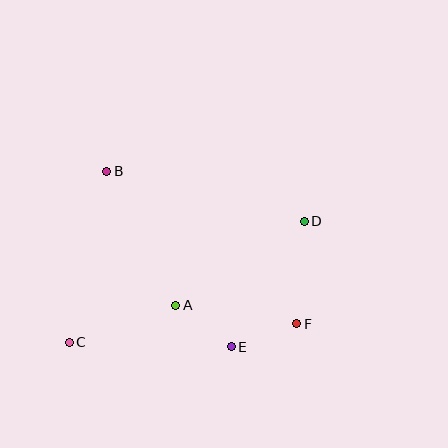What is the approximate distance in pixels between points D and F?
The distance between D and F is approximately 103 pixels.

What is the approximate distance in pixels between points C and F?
The distance between C and F is approximately 228 pixels.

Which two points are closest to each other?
Points E and F are closest to each other.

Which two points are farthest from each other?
Points C and D are farthest from each other.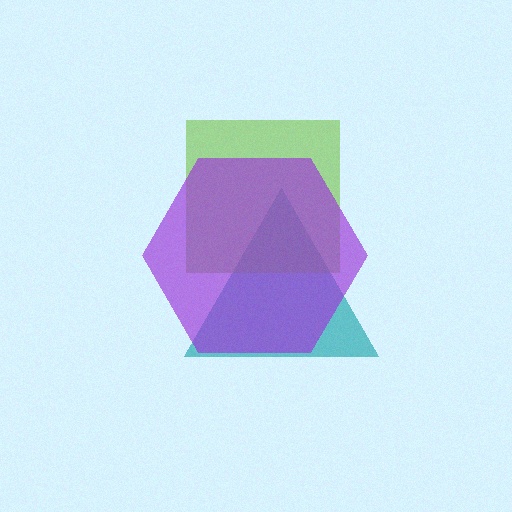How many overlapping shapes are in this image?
There are 3 overlapping shapes in the image.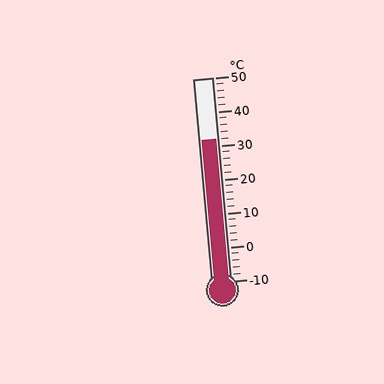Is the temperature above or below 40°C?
The temperature is below 40°C.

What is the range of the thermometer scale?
The thermometer scale ranges from -10°C to 50°C.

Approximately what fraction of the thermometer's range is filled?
The thermometer is filled to approximately 70% of its range.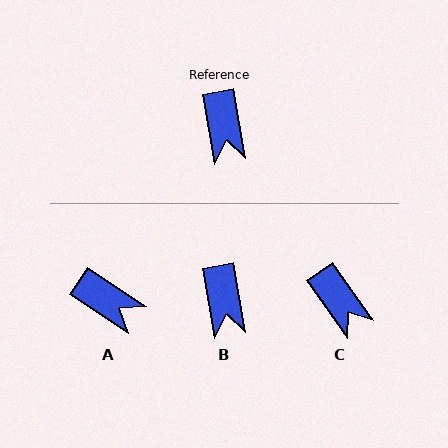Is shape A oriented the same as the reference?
No, it is off by about 46 degrees.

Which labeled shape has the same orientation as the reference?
B.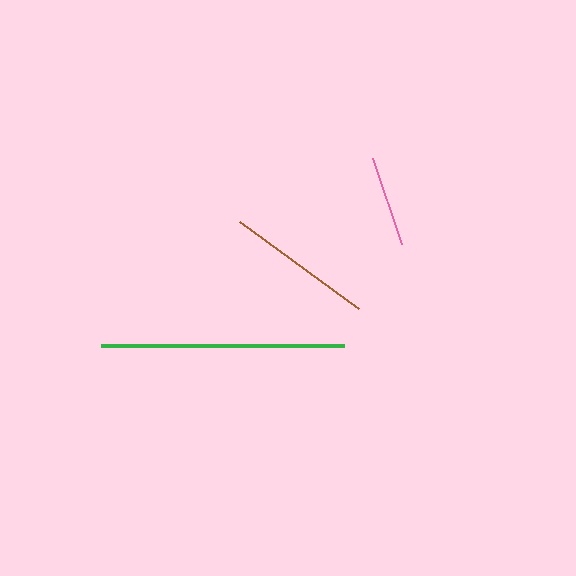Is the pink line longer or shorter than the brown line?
The brown line is longer than the pink line.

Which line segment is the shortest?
The pink line is the shortest at approximately 91 pixels.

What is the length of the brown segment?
The brown segment is approximately 147 pixels long.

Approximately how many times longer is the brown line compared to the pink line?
The brown line is approximately 1.6 times the length of the pink line.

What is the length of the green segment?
The green segment is approximately 243 pixels long.